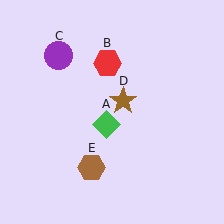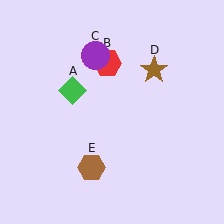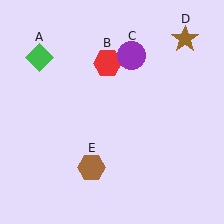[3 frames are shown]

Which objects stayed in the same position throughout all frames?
Red hexagon (object B) and brown hexagon (object E) remained stationary.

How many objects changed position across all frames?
3 objects changed position: green diamond (object A), purple circle (object C), brown star (object D).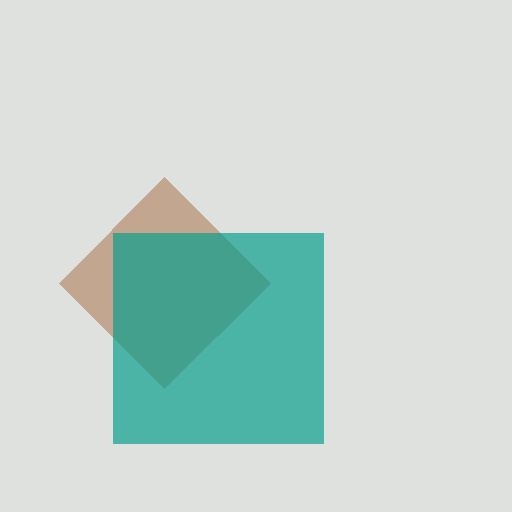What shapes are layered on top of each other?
The layered shapes are: a brown diamond, a teal square.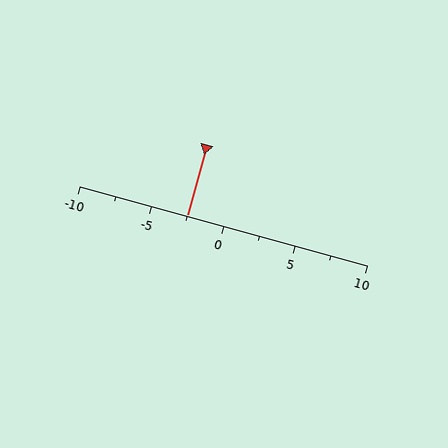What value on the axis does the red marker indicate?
The marker indicates approximately -2.5.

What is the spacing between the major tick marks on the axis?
The major ticks are spaced 5 apart.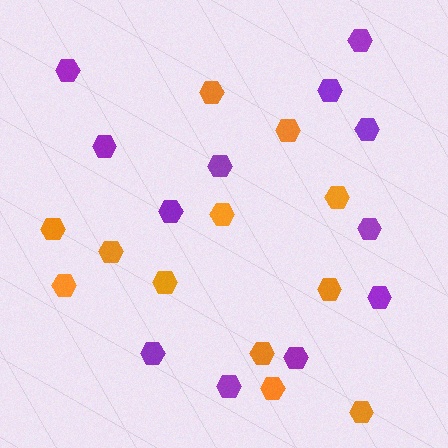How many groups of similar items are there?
There are 2 groups: one group of orange hexagons (12) and one group of purple hexagons (12).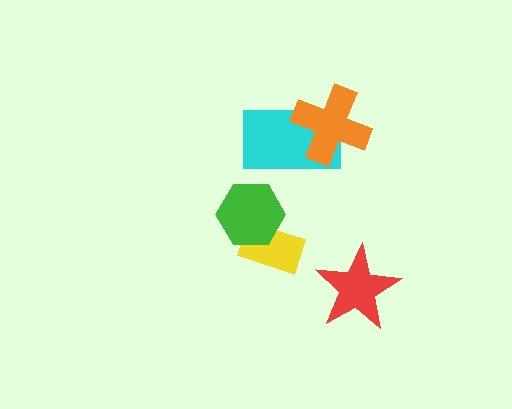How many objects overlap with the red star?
0 objects overlap with the red star.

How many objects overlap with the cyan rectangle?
1 object overlaps with the cyan rectangle.